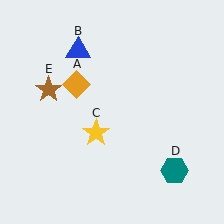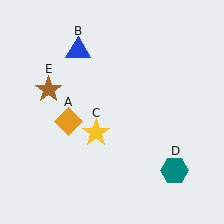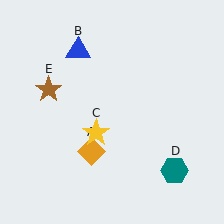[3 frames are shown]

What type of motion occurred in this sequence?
The orange diamond (object A) rotated counterclockwise around the center of the scene.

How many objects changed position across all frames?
1 object changed position: orange diamond (object A).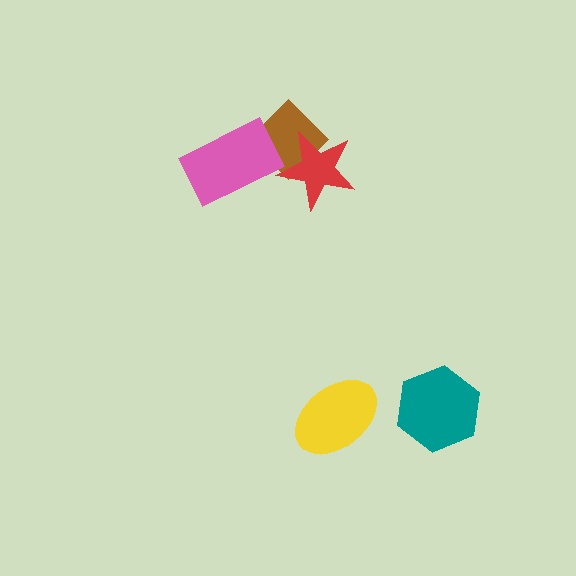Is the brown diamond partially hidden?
Yes, it is partially covered by another shape.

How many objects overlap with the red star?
1 object overlaps with the red star.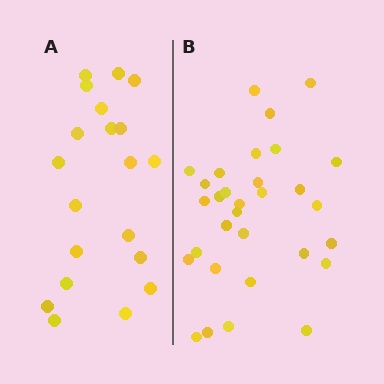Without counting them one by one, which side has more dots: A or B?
Region B (the right region) has more dots.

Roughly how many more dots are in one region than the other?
Region B has roughly 12 or so more dots than region A.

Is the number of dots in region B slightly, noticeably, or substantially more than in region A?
Region B has substantially more. The ratio is roughly 1.6 to 1.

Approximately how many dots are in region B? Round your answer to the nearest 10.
About 30 dots. (The exact count is 31, which rounds to 30.)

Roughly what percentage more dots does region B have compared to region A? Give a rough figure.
About 55% more.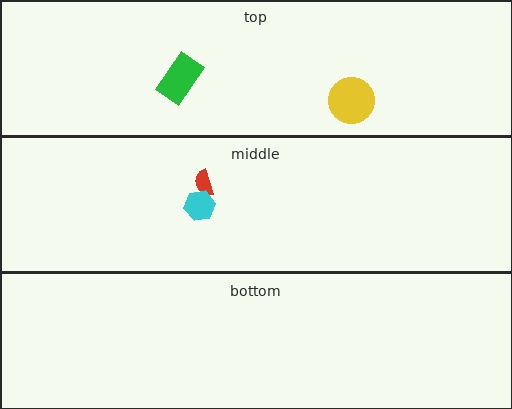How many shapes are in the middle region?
2.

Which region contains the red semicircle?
The middle region.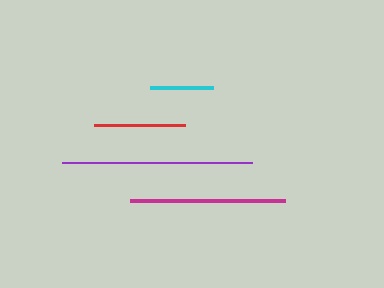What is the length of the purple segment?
The purple segment is approximately 190 pixels long.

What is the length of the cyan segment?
The cyan segment is approximately 63 pixels long.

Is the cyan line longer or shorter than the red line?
The red line is longer than the cyan line.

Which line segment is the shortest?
The cyan line is the shortest at approximately 63 pixels.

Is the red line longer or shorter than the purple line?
The purple line is longer than the red line.